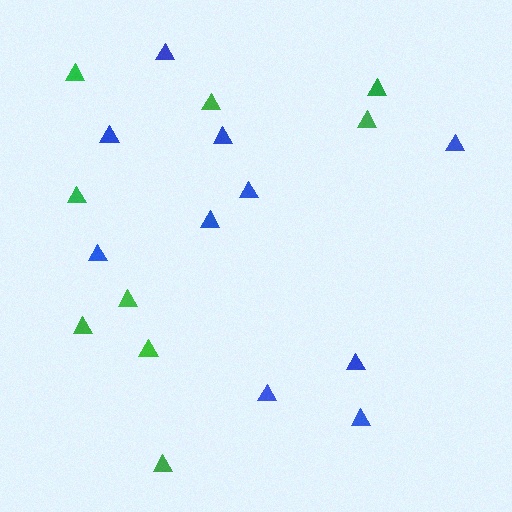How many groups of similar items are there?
There are 2 groups: one group of blue triangles (10) and one group of green triangles (9).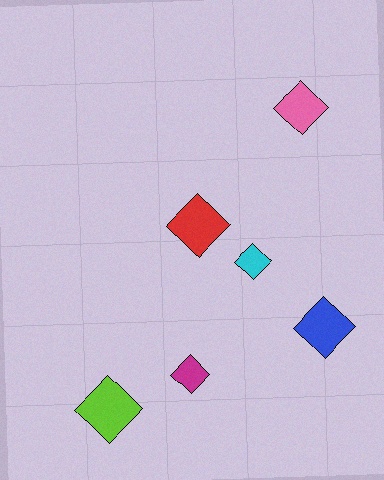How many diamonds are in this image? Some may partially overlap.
There are 6 diamonds.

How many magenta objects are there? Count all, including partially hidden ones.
There is 1 magenta object.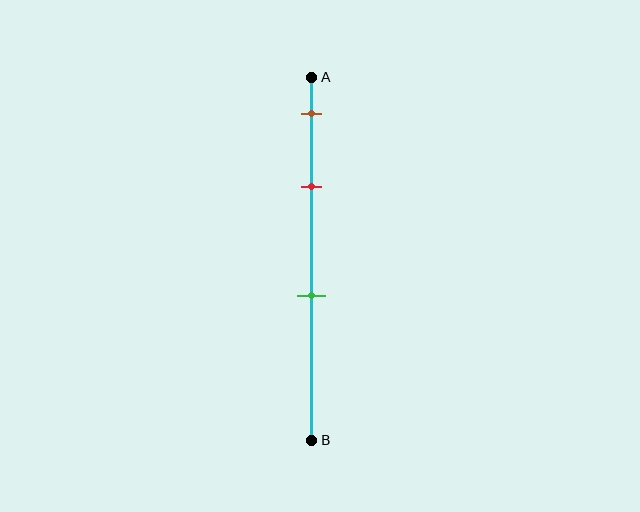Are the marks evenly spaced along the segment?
No, the marks are not evenly spaced.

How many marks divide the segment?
There are 3 marks dividing the segment.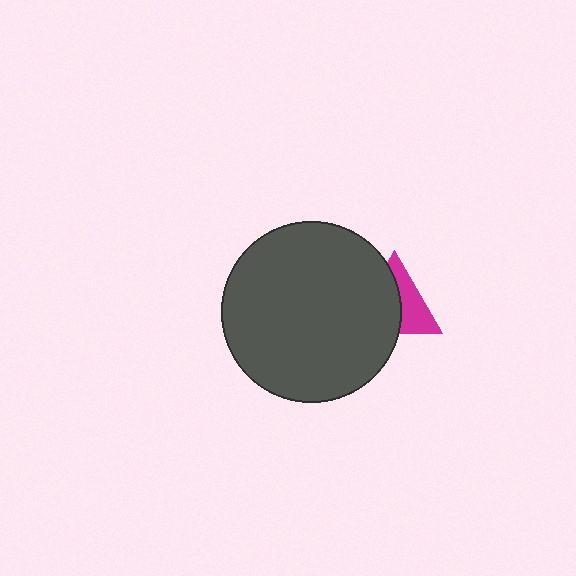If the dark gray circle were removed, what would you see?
You would see the complete magenta triangle.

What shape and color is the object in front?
The object in front is a dark gray circle.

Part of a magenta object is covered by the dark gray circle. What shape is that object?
It is a triangle.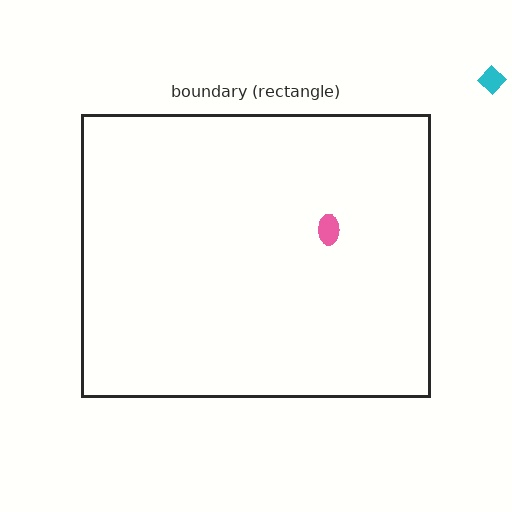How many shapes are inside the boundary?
1 inside, 1 outside.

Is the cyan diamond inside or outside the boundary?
Outside.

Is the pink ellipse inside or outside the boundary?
Inside.